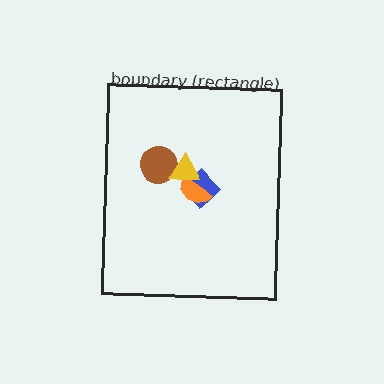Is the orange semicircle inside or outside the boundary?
Inside.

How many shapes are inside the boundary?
4 inside, 0 outside.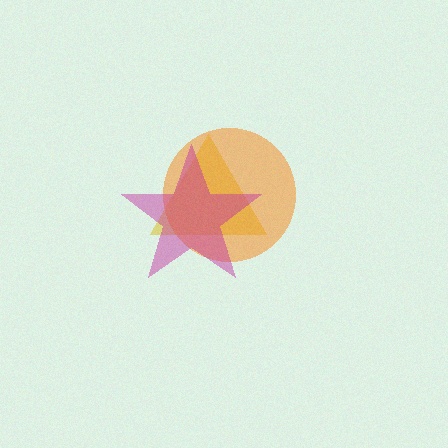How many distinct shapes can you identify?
There are 3 distinct shapes: a yellow triangle, an orange circle, a magenta star.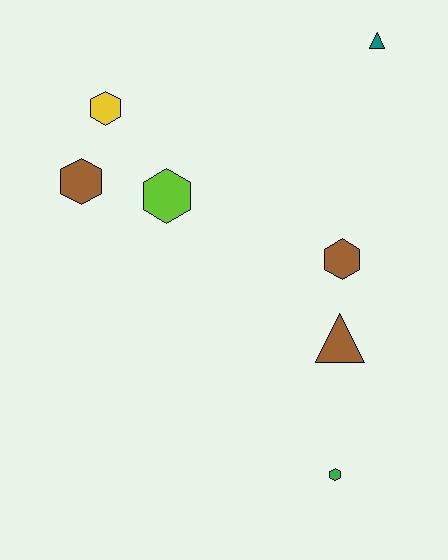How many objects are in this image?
There are 7 objects.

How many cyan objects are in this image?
There are no cyan objects.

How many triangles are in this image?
There are 2 triangles.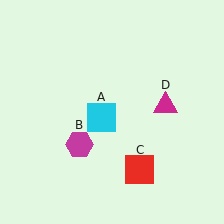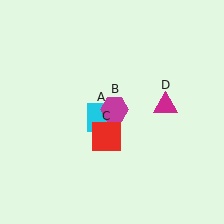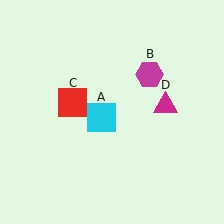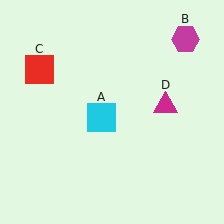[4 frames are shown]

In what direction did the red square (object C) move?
The red square (object C) moved up and to the left.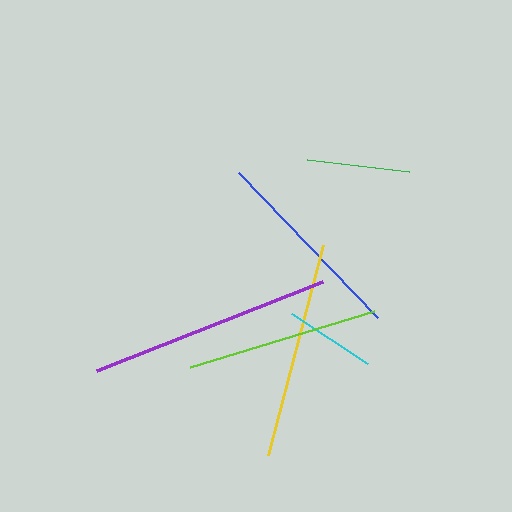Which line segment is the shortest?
The cyan line is the shortest at approximately 91 pixels.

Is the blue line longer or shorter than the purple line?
The purple line is longer than the blue line.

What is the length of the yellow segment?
The yellow segment is approximately 217 pixels long.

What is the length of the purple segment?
The purple segment is approximately 242 pixels long.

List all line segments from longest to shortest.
From longest to shortest: purple, yellow, blue, lime, green, cyan.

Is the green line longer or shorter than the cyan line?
The green line is longer than the cyan line.